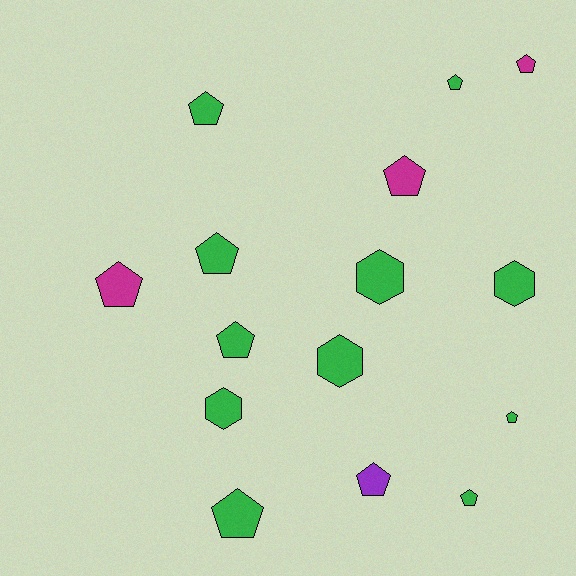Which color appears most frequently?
Green, with 11 objects.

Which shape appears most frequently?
Pentagon, with 11 objects.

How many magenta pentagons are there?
There are 3 magenta pentagons.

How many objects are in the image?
There are 15 objects.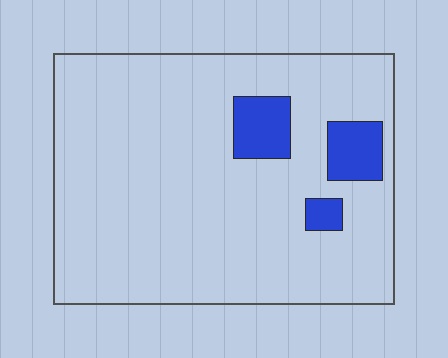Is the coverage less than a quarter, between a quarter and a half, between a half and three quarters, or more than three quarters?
Less than a quarter.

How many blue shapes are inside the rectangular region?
3.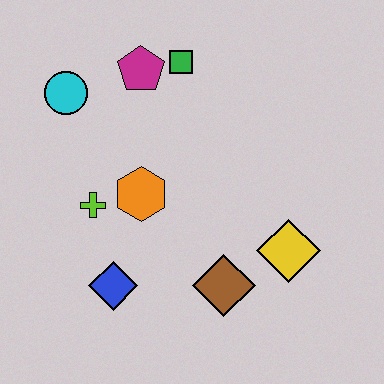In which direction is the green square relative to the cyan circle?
The green square is to the right of the cyan circle.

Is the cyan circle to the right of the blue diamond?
No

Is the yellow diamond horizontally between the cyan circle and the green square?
No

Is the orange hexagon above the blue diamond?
Yes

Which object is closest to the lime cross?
The orange hexagon is closest to the lime cross.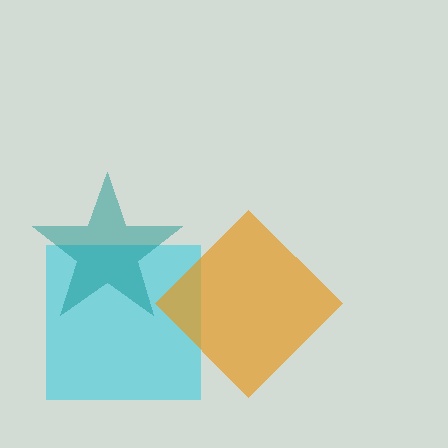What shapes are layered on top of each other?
The layered shapes are: a cyan square, an orange diamond, a teal star.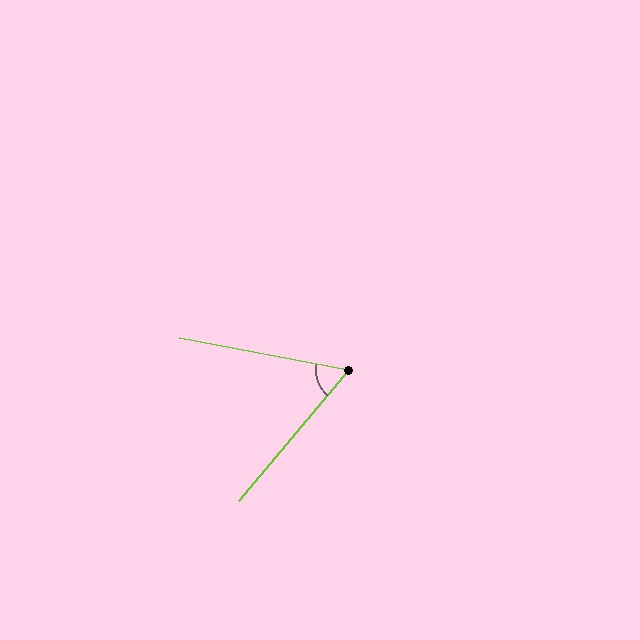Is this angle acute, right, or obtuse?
It is acute.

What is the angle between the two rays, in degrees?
Approximately 61 degrees.